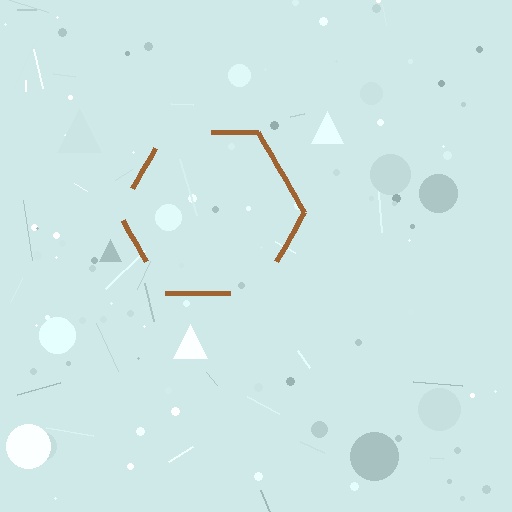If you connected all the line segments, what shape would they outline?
They would outline a hexagon.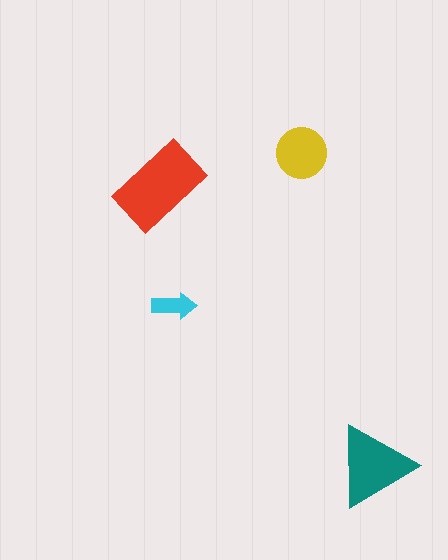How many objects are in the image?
There are 4 objects in the image.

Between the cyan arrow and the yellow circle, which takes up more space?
The yellow circle.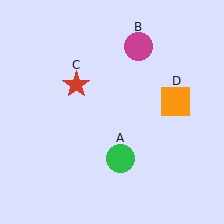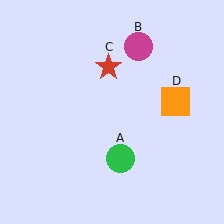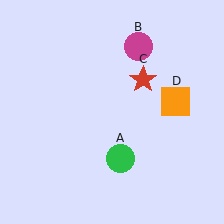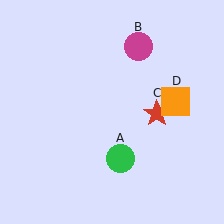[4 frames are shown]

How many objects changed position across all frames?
1 object changed position: red star (object C).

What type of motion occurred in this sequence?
The red star (object C) rotated clockwise around the center of the scene.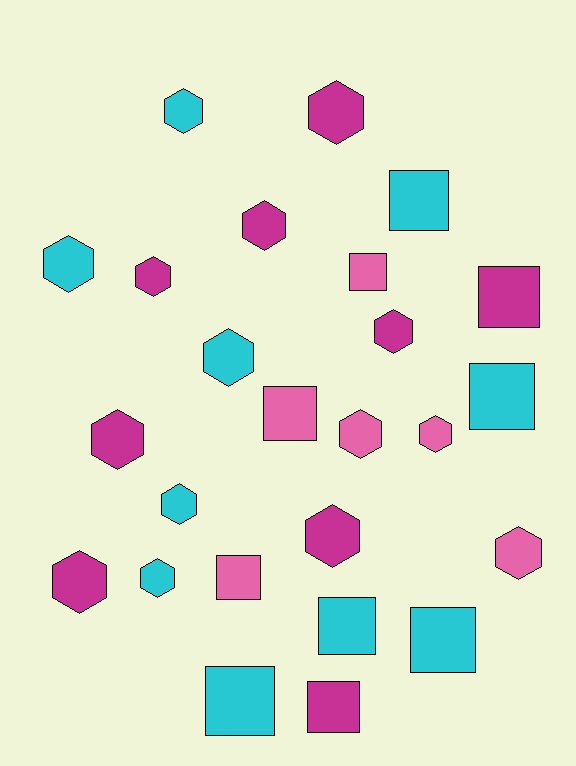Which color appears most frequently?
Cyan, with 10 objects.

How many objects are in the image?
There are 25 objects.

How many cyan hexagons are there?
There are 5 cyan hexagons.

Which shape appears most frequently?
Hexagon, with 15 objects.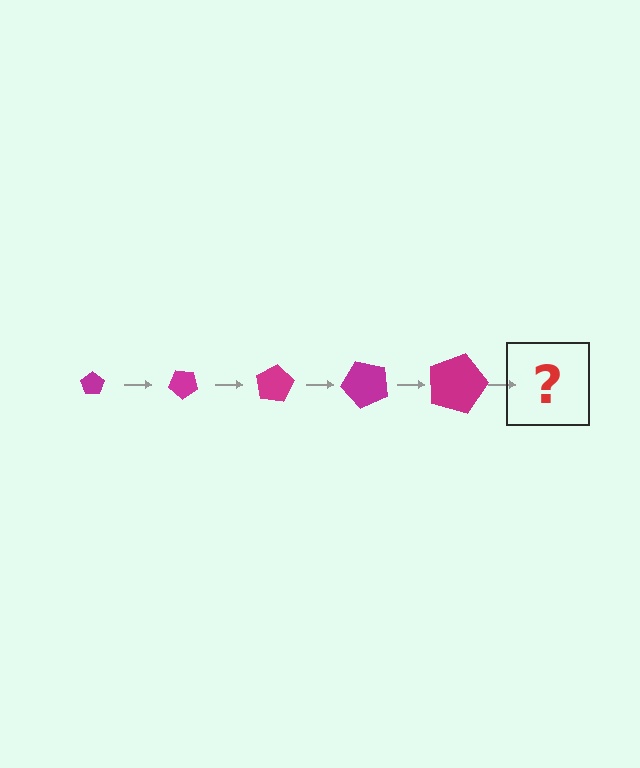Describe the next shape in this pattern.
It should be a pentagon, larger than the previous one and rotated 200 degrees from the start.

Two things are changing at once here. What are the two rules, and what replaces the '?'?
The two rules are that the pentagon grows larger each step and it rotates 40 degrees each step. The '?' should be a pentagon, larger than the previous one and rotated 200 degrees from the start.